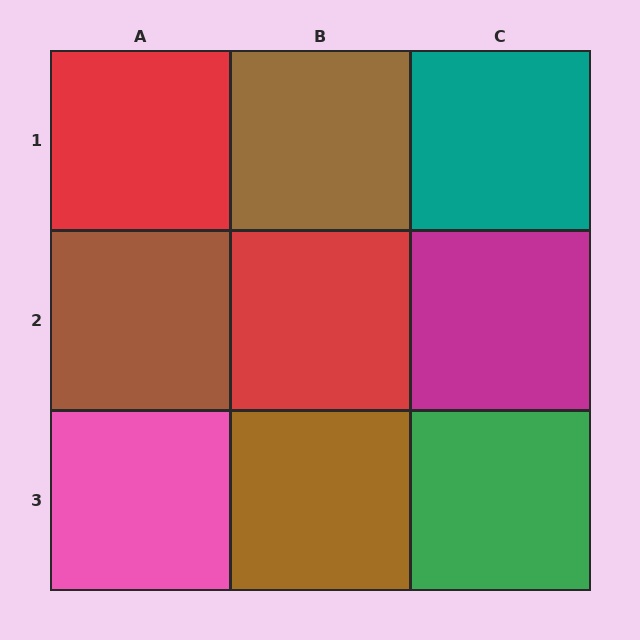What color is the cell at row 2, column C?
Magenta.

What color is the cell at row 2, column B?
Red.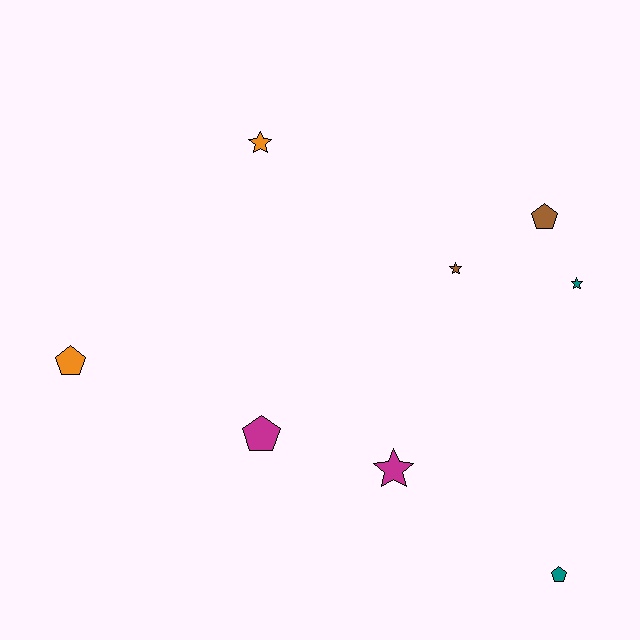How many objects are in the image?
There are 8 objects.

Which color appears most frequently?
Teal, with 2 objects.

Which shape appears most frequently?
Star, with 4 objects.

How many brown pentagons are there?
There is 1 brown pentagon.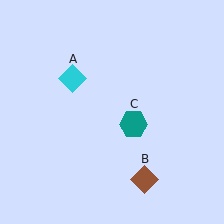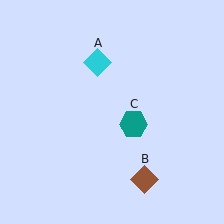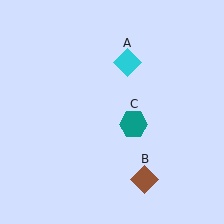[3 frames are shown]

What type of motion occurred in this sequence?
The cyan diamond (object A) rotated clockwise around the center of the scene.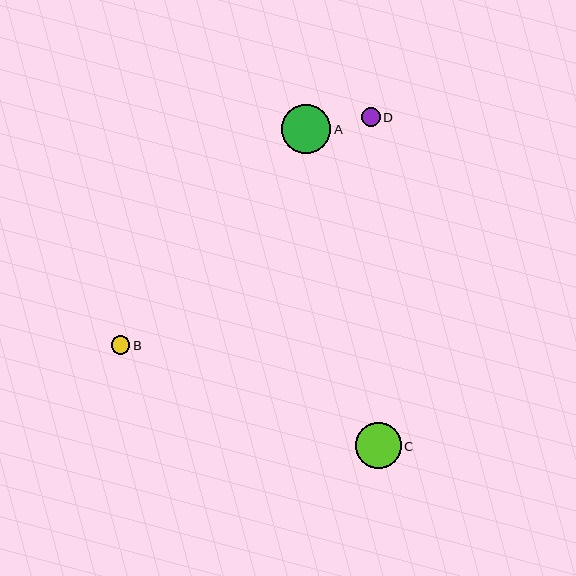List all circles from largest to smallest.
From largest to smallest: A, C, B, D.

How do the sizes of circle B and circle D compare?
Circle B and circle D are approximately the same size.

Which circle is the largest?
Circle A is the largest with a size of approximately 49 pixels.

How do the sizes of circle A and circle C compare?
Circle A and circle C are approximately the same size.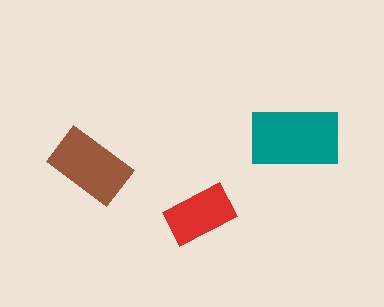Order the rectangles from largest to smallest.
the teal one, the brown one, the red one.